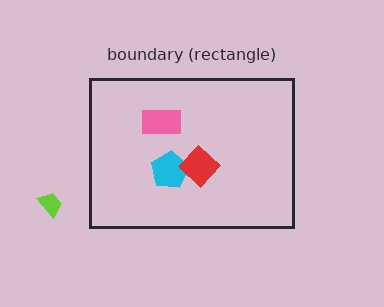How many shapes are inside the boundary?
3 inside, 1 outside.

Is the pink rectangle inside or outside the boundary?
Inside.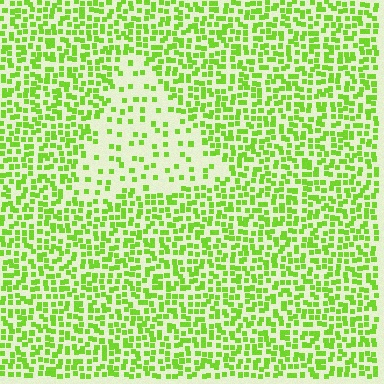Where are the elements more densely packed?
The elements are more densely packed outside the triangle boundary.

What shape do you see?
I see a triangle.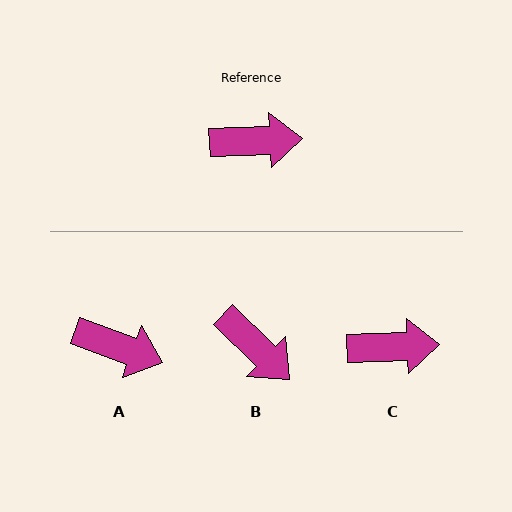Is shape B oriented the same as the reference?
No, it is off by about 47 degrees.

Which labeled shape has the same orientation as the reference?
C.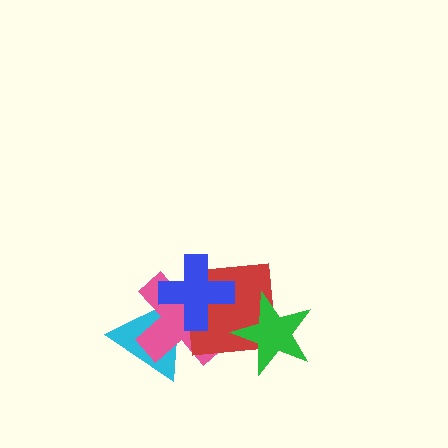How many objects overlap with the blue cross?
3 objects overlap with the blue cross.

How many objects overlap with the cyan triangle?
2 objects overlap with the cyan triangle.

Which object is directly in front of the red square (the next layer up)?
The green star is directly in front of the red square.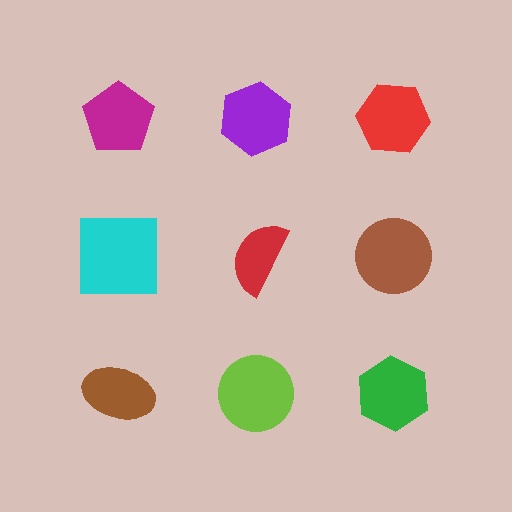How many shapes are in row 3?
3 shapes.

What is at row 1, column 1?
A magenta pentagon.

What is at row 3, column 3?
A green hexagon.